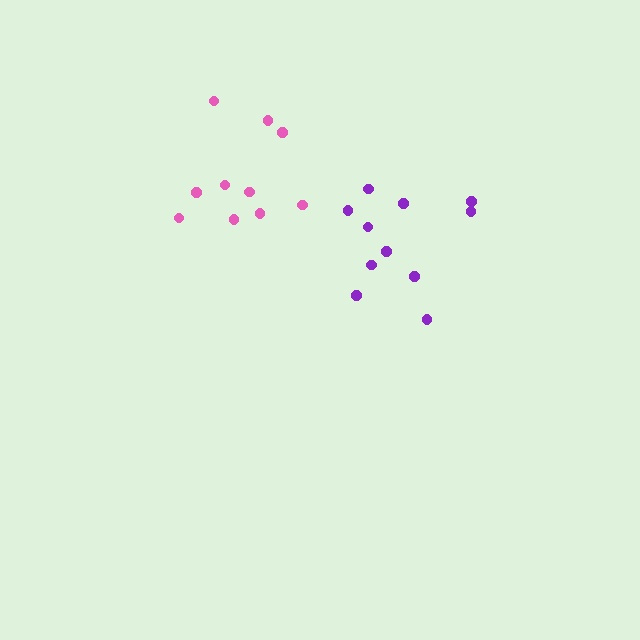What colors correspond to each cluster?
The clusters are colored: purple, pink.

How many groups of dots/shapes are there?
There are 2 groups.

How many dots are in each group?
Group 1: 11 dots, Group 2: 10 dots (21 total).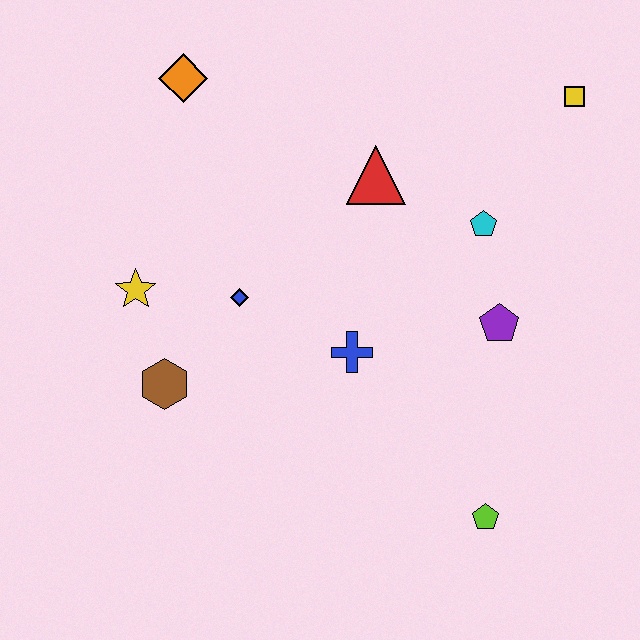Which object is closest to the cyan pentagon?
The purple pentagon is closest to the cyan pentagon.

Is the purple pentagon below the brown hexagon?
No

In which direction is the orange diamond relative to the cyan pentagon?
The orange diamond is to the left of the cyan pentagon.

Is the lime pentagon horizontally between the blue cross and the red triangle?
No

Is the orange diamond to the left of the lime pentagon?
Yes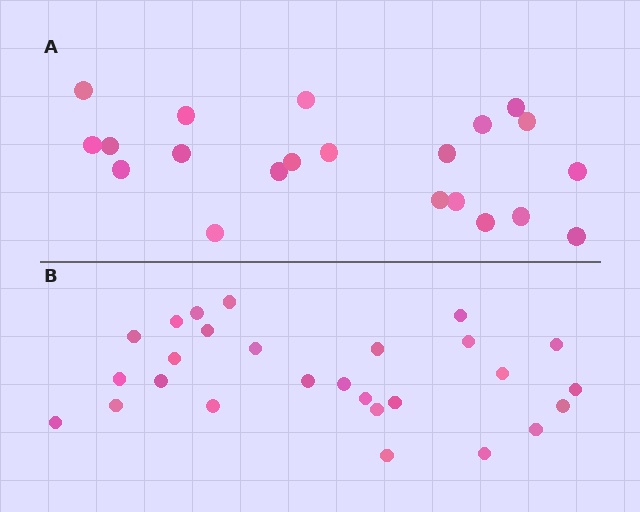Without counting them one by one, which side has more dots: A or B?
Region B (the bottom region) has more dots.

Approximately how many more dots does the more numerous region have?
Region B has about 6 more dots than region A.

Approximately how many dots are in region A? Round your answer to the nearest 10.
About 20 dots. (The exact count is 21, which rounds to 20.)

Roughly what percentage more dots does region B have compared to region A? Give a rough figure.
About 30% more.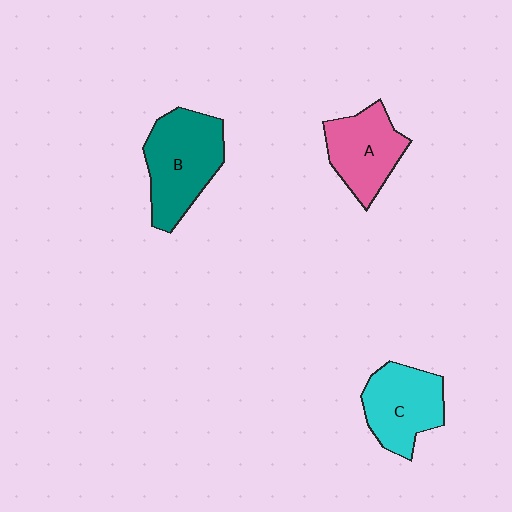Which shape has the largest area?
Shape B (teal).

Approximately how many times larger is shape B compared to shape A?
Approximately 1.3 times.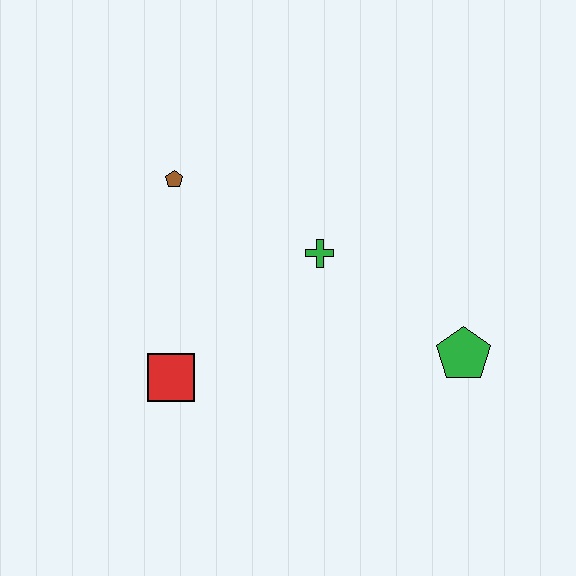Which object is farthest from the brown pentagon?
The green pentagon is farthest from the brown pentagon.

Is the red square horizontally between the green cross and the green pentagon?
No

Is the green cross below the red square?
No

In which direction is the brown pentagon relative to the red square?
The brown pentagon is above the red square.